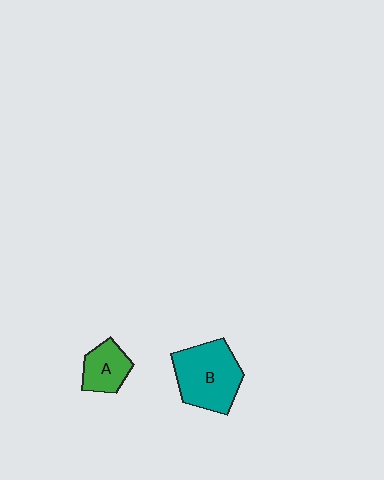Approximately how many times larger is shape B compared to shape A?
Approximately 1.9 times.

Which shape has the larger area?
Shape B (teal).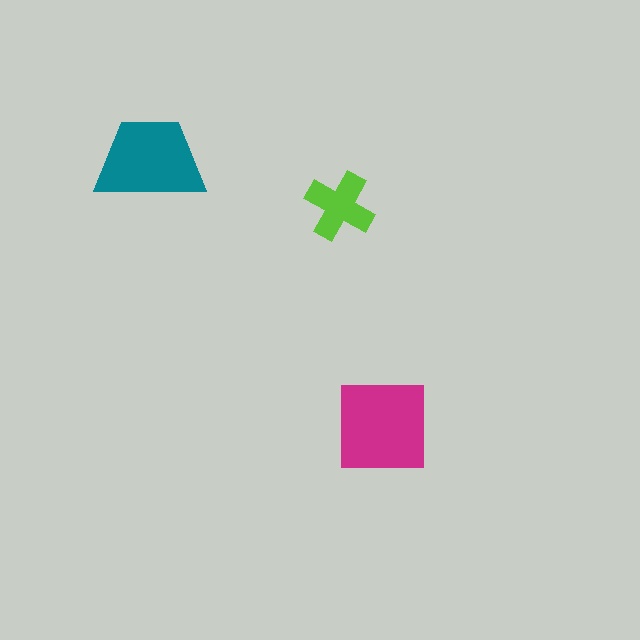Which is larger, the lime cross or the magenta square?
The magenta square.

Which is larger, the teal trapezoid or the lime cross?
The teal trapezoid.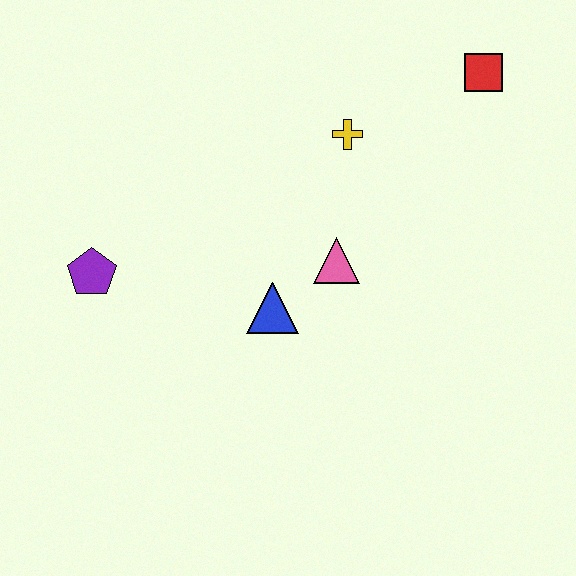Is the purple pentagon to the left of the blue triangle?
Yes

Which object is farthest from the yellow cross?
The purple pentagon is farthest from the yellow cross.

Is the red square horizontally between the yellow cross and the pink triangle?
No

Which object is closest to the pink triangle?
The blue triangle is closest to the pink triangle.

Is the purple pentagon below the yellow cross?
Yes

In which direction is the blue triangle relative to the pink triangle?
The blue triangle is to the left of the pink triangle.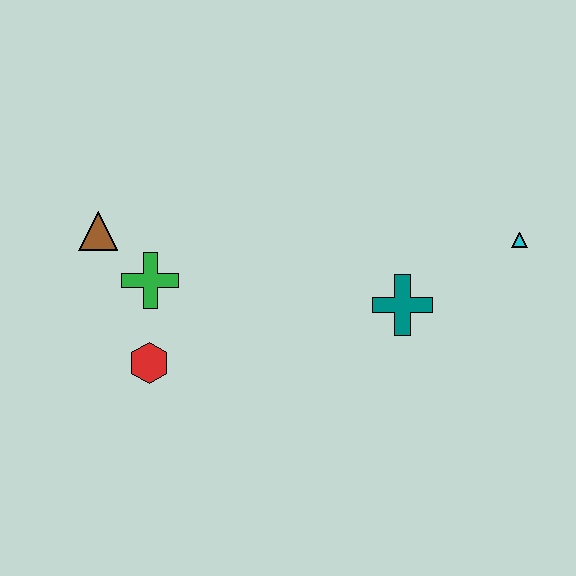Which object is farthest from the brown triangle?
The cyan triangle is farthest from the brown triangle.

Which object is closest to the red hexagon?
The green cross is closest to the red hexagon.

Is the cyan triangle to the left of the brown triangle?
No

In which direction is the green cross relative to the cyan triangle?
The green cross is to the left of the cyan triangle.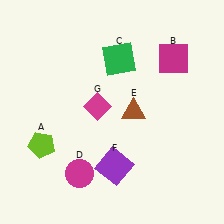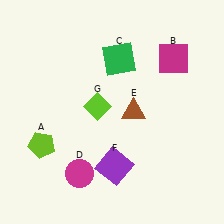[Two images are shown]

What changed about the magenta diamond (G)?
In Image 1, G is magenta. In Image 2, it changed to lime.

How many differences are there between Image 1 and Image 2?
There is 1 difference between the two images.